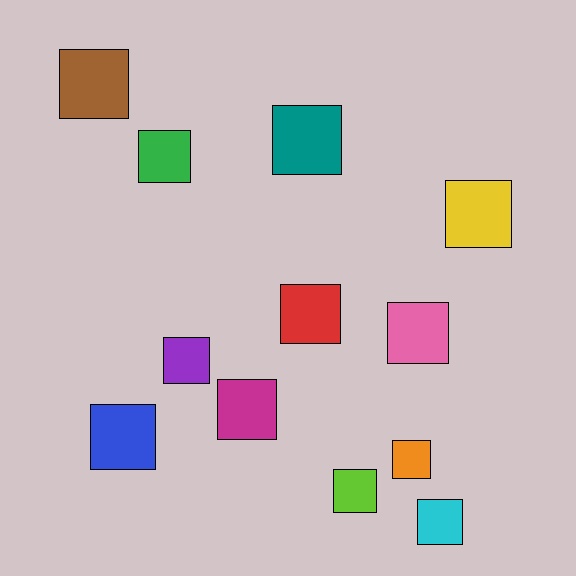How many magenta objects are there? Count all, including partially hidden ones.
There is 1 magenta object.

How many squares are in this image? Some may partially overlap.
There are 12 squares.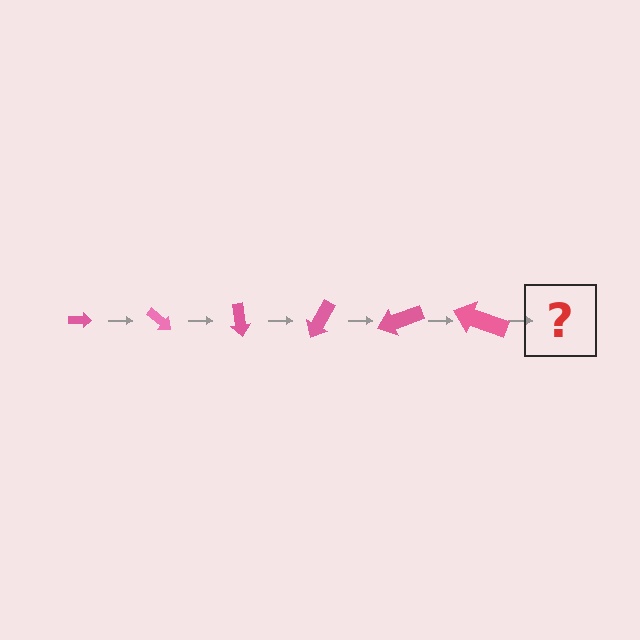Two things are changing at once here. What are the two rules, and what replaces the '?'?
The two rules are that the arrow grows larger each step and it rotates 40 degrees each step. The '?' should be an arrow, larger than the previous one and rotated 240 degrees from the start.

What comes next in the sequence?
The next element should be an arrow, larger than the previous one and rotated 240 degrees from the start.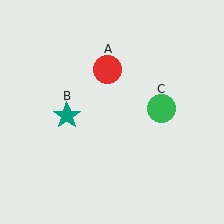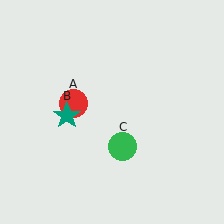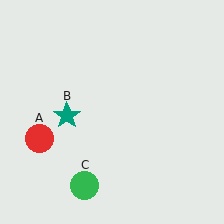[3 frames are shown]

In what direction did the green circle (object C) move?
The green circle (object C) moved down and to the left.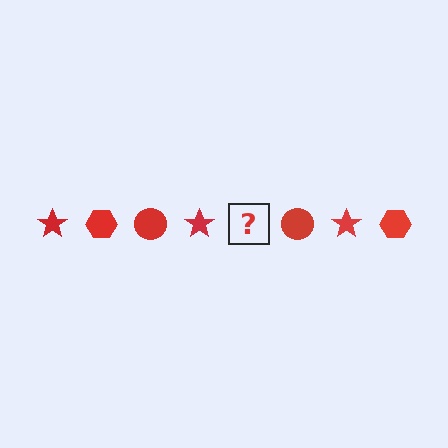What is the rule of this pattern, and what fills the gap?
The rule is that the pattern cycles through star, hexagon, circle shapes in red. The gap should be filled with a red hexagon.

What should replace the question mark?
The question mark should be replaced with a red hexagon.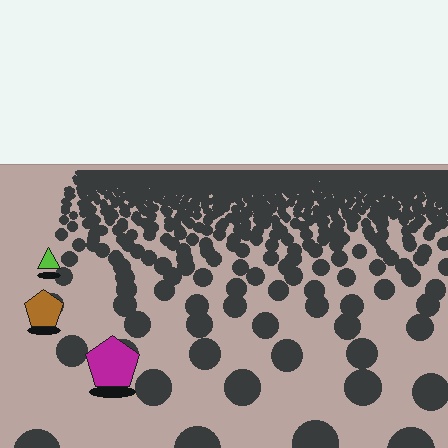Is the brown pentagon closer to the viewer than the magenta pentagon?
No. The magenta pentagon is closer — you can tell from the texture gradient: the ground texture is coarser near it.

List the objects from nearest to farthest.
From nearest to farthest: the magenta pentagon, the brown pentagon, the lime triangle.